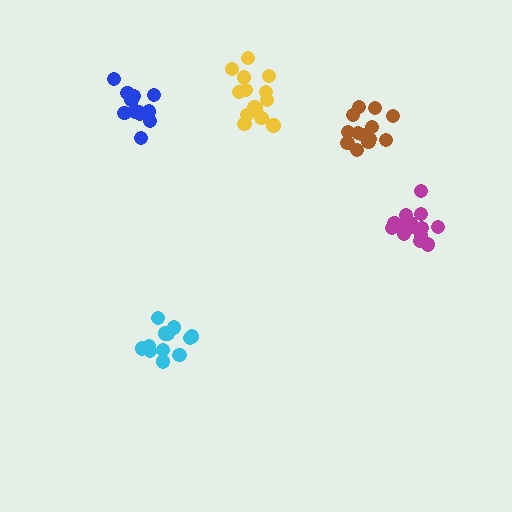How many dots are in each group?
Group 1: 12 dots, Group 2: 14 dots, Group 3: 15 dots, Group 4: 12 dots, Group 5: 13 dots (66 total).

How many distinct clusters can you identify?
There are 5 distinct clusters.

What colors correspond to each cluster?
The clusters are colored: cyan, yellow, magenta, blue, brown.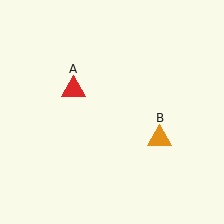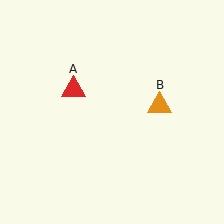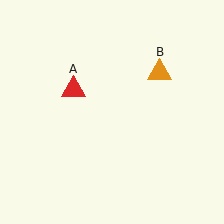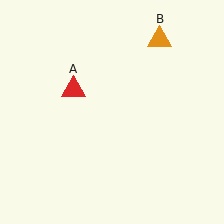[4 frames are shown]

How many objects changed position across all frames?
1 object changed position: orange triangle (object B).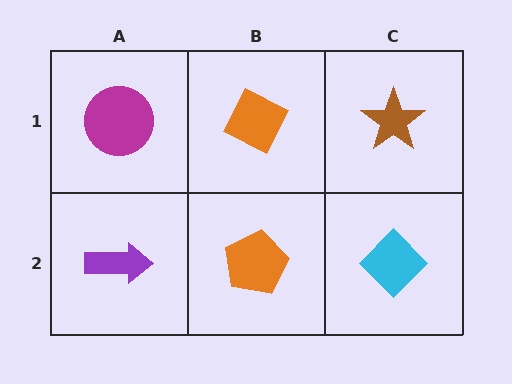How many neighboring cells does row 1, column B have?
3.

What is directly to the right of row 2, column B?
A cyan diamond.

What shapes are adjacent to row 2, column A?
A magenta circle (row 1, column A), an orange pentagon (row 2, column B).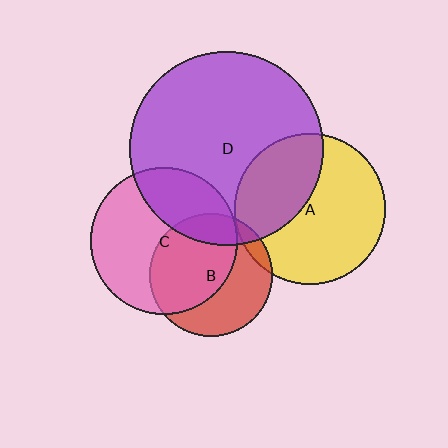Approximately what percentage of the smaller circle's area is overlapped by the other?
Approximately 5%.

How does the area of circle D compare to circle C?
Approximately 1.7 times.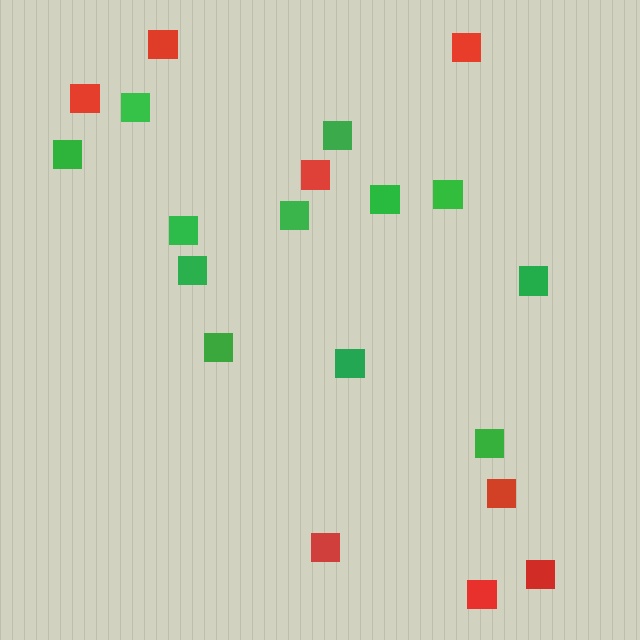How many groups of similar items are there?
There are 2 groups: one group of green squares (12) and one group of red squares (8).